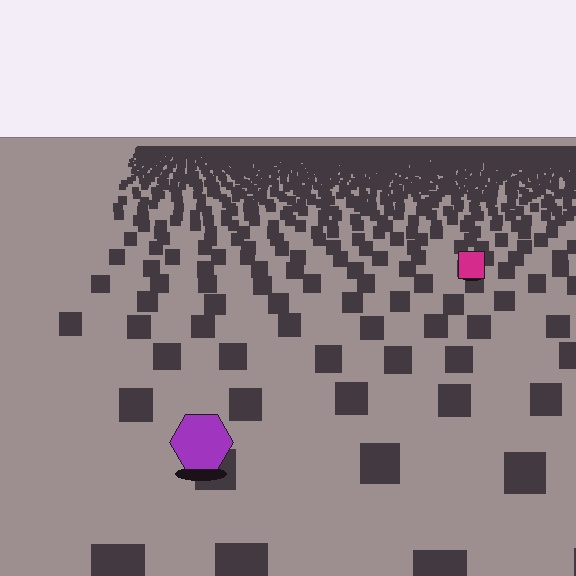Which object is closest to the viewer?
The purple hexagon is closest. The texture marks near it are larger and more spread out.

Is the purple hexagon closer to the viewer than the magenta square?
Yes. The purple hexagon is closer — you can tell from the texture gradient: the ground texture is coarser near it.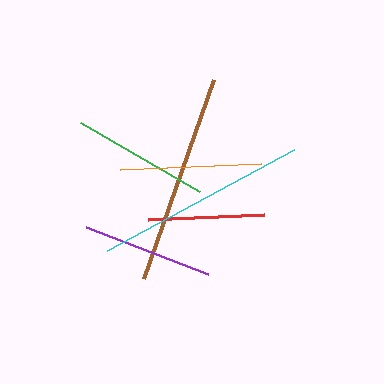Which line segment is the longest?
The cyan line is the longest at approximately 212 pixels.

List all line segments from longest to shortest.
From longest to shortest: cyan, brown, orange, green, purple, red.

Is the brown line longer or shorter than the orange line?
The brown line is longer than the orange line.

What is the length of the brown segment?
The brown segment is approximately 211 pixels long.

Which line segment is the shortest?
The red line is the shortest at approximately 117 pixels.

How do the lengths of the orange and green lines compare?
The orange and green lines are approximately the same length.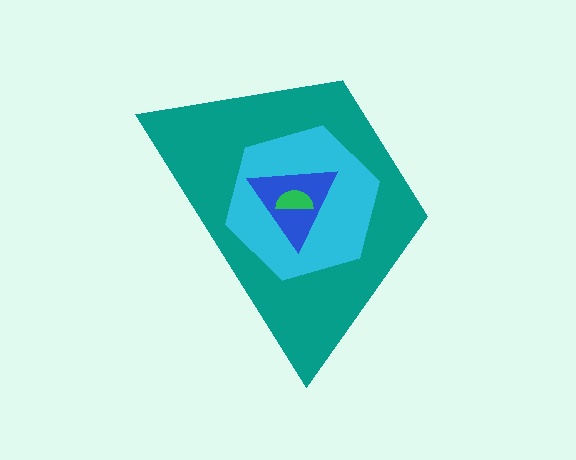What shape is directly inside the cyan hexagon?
The blue triangle.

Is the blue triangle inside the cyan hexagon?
Yes.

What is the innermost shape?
The green semicircle.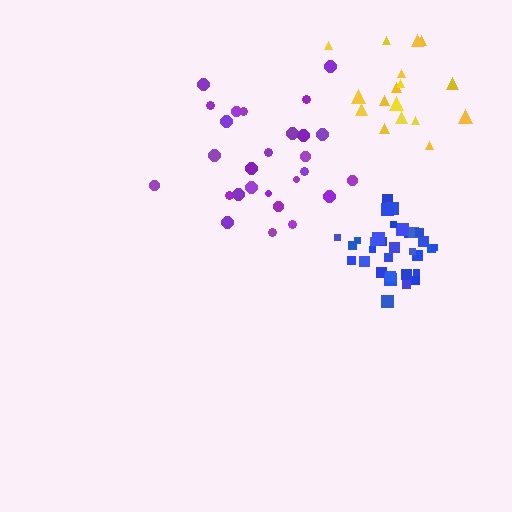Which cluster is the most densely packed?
Blue.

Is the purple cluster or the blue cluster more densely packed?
Blue.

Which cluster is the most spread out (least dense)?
Yellow.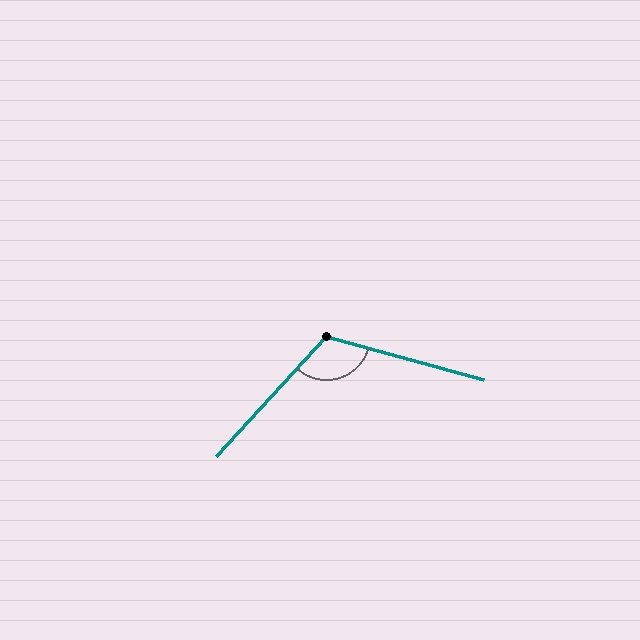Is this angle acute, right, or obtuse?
It is obtuse.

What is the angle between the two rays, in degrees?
Approximately 117 degrees.